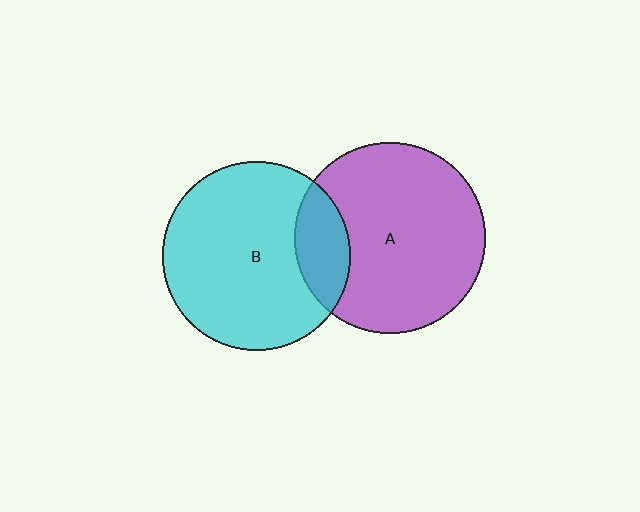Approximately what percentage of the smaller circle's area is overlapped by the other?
Approximately 20%.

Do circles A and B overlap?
Yes.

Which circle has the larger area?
Circle A (purple).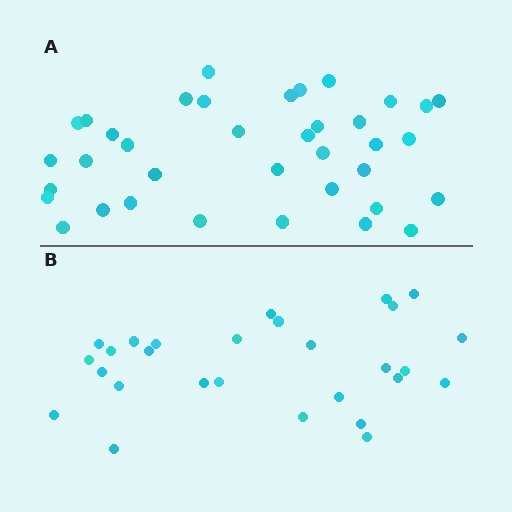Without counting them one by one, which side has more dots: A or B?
Region A (the top region) has more dots.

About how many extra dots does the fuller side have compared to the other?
Region A has roughly 8 or so more dots than region B.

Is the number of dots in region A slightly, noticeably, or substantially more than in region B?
Region A has noticeably more, but not dramatically so. The ratio is roughly 1.3 to 1.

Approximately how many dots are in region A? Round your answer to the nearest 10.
About 40 dots. (The exact count is 37, which rounds to 40.)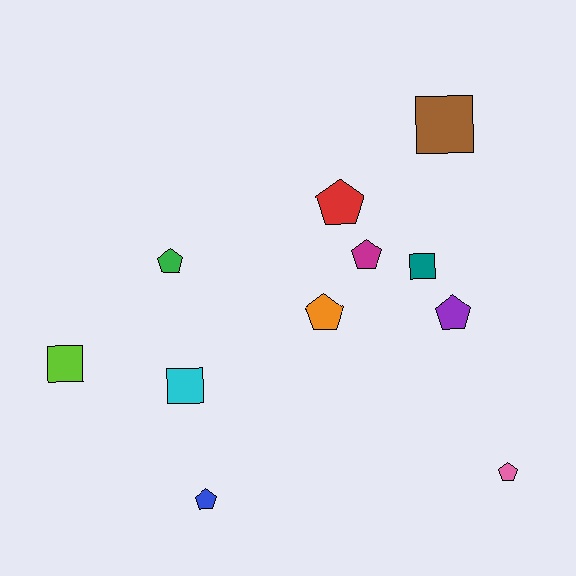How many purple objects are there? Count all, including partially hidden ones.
There is 1 purple object.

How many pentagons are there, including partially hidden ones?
There are 7 pentagons.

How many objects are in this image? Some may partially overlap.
There are 11 objects.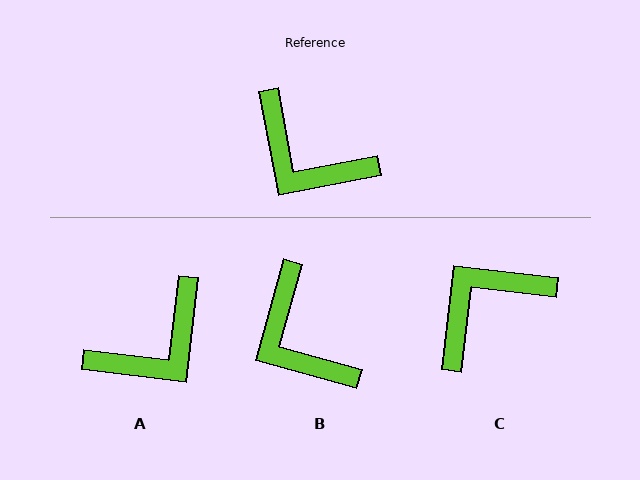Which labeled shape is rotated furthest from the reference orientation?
C, about 107 degrees away.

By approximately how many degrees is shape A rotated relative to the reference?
Approximately 73 degrees counter-clockwise.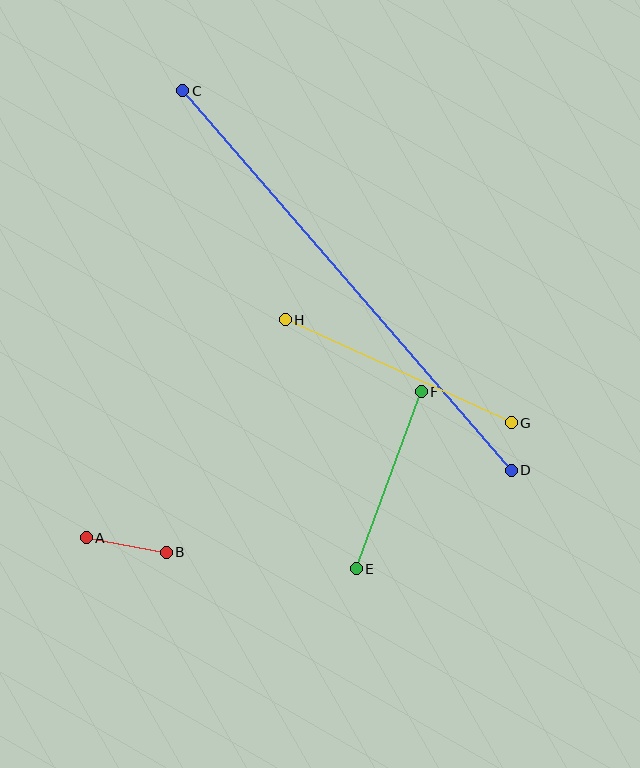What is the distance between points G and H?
The distance is approximately 249 pixels.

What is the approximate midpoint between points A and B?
The midpoint is at approximately (126, 545) pixels.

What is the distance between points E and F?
The distance is approximately 188 pixels.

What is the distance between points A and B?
The distance is approximately 82 pixels.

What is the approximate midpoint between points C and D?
The midpoint is at approximately (347, 281) pixels.